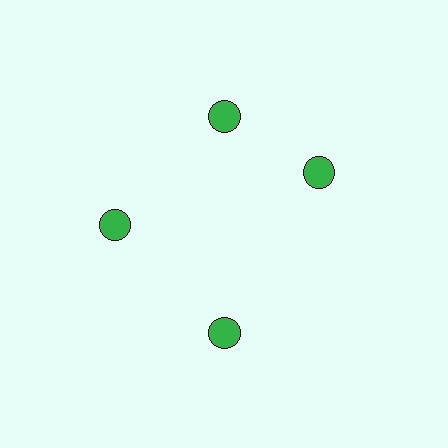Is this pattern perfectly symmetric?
No. The 4 green circles are arranged in a ring, but one element near the 3 o'clock position is rotated out of alignment along the ring, breaking the 4-fold rotational symmetry.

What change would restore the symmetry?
The symmetry would be restored by rotating it back into even spacing with its neighbors so that all 4 circles sit at equal angles and equal distance from the center.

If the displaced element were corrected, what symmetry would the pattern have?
It would have 4-fold rotational symmetry — the pattern would map onto itself every 90 degrees.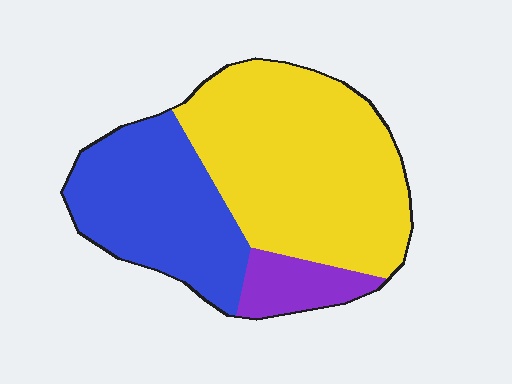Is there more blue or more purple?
Blue.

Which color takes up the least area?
Purple, at roughly 10%.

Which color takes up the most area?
Yellow, at roughly 55%.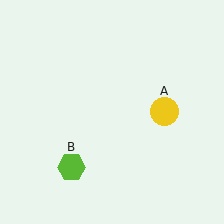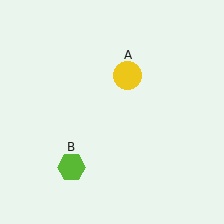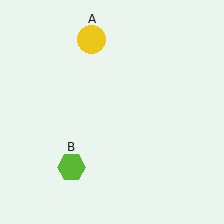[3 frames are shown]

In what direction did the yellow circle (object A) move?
The yellow circle (object A) moved up and to the left.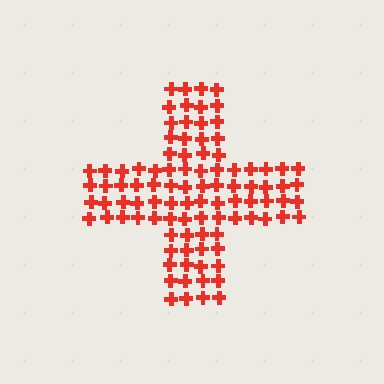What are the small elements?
The small elements are crosses.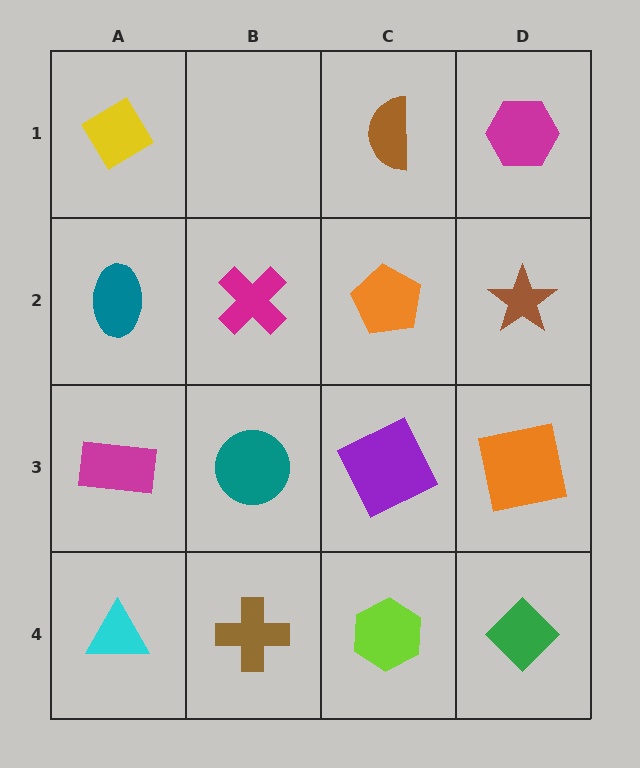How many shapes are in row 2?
4 shapes.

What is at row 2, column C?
An orange pentagon.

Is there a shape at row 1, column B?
No, that cell is empty.